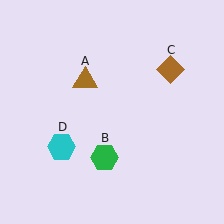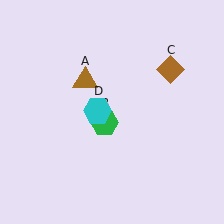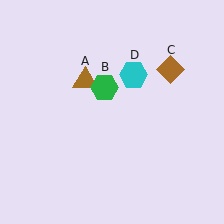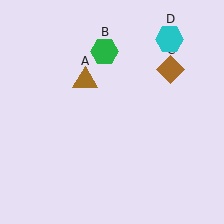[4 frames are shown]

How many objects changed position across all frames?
2 objects changed position: green hexagon (object B), cyan hexagon (object D).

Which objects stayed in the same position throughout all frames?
Brown triangle (object A) and brown diamond (object C) remained stationary.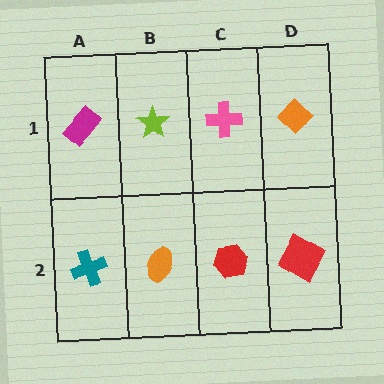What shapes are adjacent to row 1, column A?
A teal cross (row 2, column A), a lime star (row 1, column B).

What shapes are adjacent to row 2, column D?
An orange diamond (row 1, column D), a red hexagon (row 2, column C).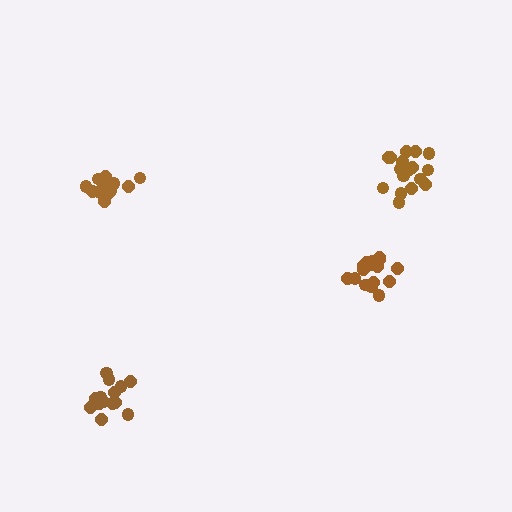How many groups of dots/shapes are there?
There are 4 groups.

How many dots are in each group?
Group 1: 17 dots, Group 2: 17 dots, Group 3: 14 dots, Group 4: 14 dots (62 total).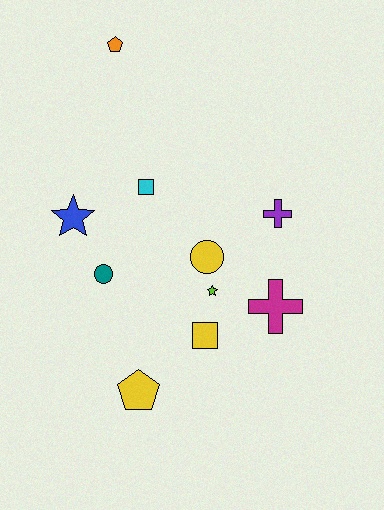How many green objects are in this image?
There are no green objects.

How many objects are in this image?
There are 10 objects.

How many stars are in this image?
There are 2 stars.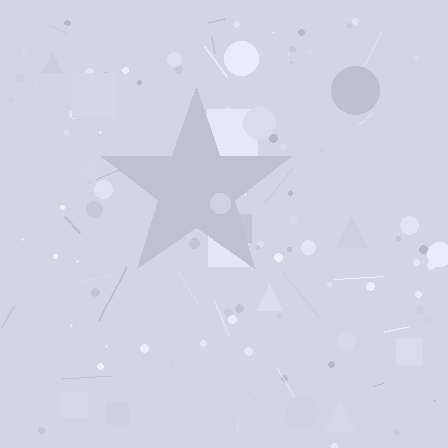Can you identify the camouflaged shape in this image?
The camouflaged shape is a star.